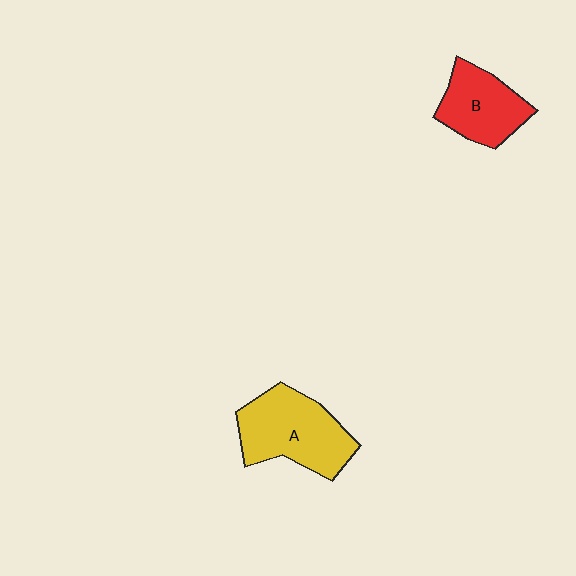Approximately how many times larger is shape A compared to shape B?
Approximately 1.4 times.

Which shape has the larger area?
Shape A (yellow).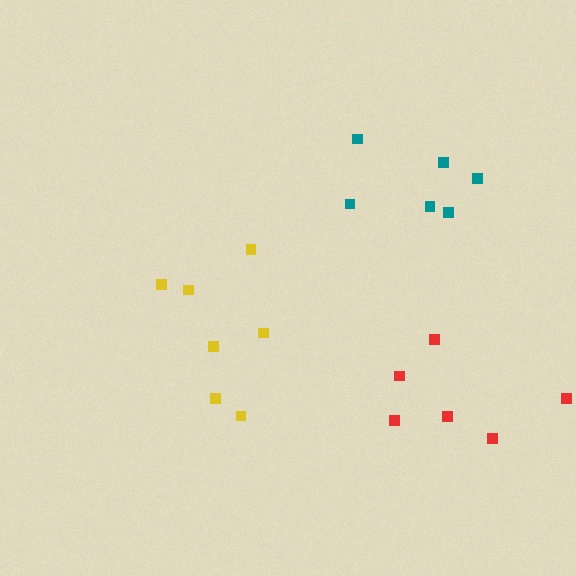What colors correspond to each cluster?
The clusters are colored: yellow, teal, red.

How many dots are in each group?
Group 1: 7 dots, Group 2: 6 dots, Group 3: 6 dots (19 total).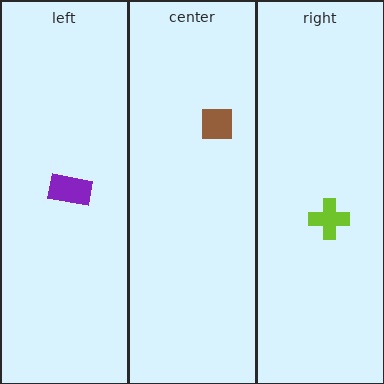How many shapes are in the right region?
1.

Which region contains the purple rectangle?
The left region.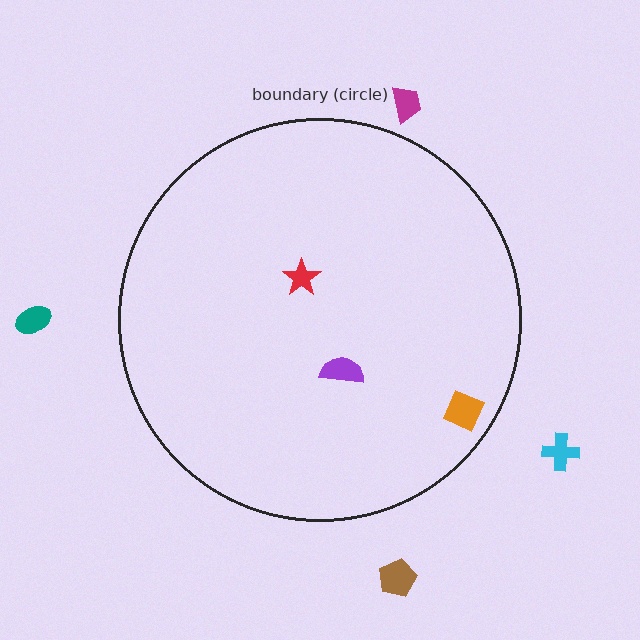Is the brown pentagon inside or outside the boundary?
Outside.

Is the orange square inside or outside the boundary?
Inside.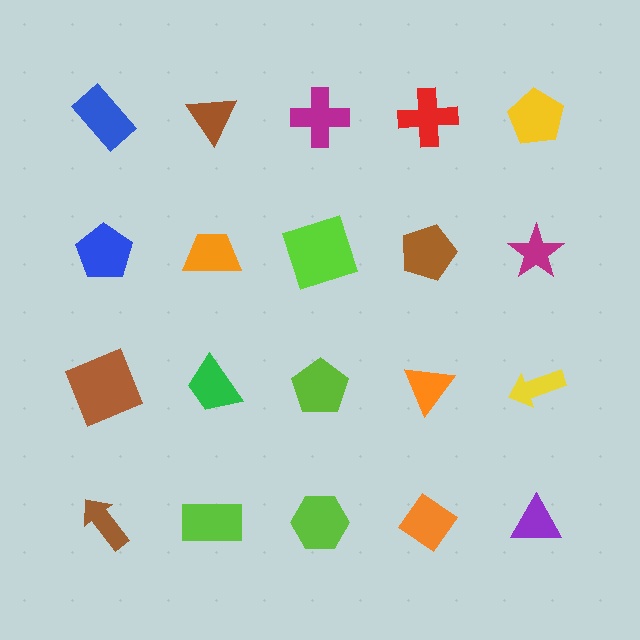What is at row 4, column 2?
A lime rectangle.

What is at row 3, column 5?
A yellow arrow.